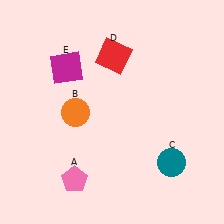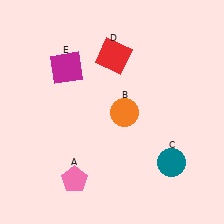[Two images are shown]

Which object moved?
The orange circle (B) moved right.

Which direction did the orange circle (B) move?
The orange circle (B) moved right.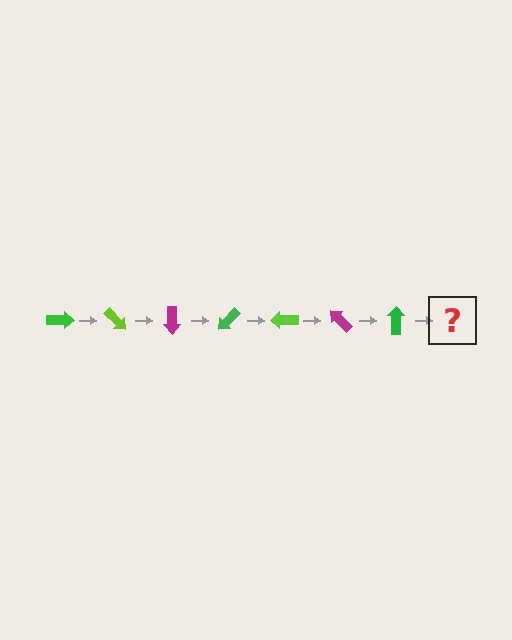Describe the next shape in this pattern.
It should be a lime arrow, rotated 315 degrees from the start.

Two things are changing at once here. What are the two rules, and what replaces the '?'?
The two rules are that it rotates 45 degrees each step and the color cycles through green, lime, and magenta. The '?' should be a lime arrow, rotated 315 degrees from the start.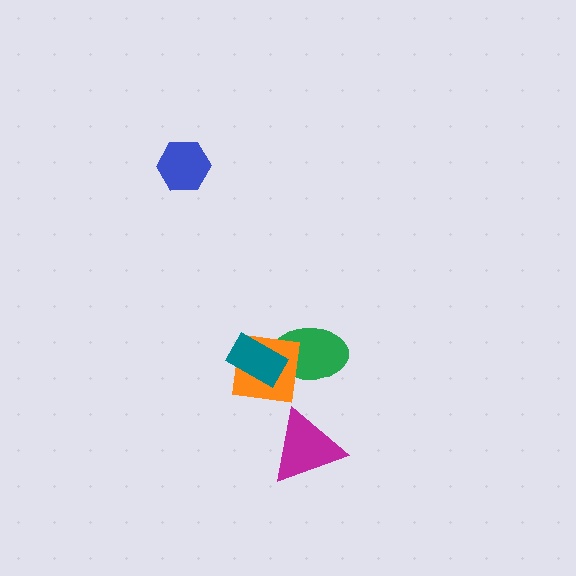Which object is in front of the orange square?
The teal rectangle is in front of the orange square.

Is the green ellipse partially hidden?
Yes, it is partially covered by another shape.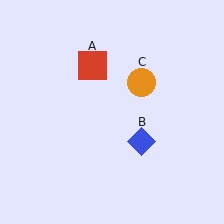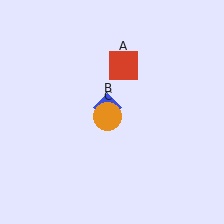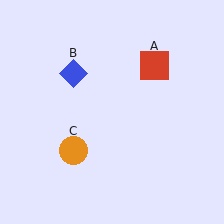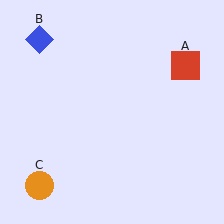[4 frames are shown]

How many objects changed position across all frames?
3 objects changed position: red square (object A), blue diamond (object B), orange circle (object C).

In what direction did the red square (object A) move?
The red square (object A) moved right.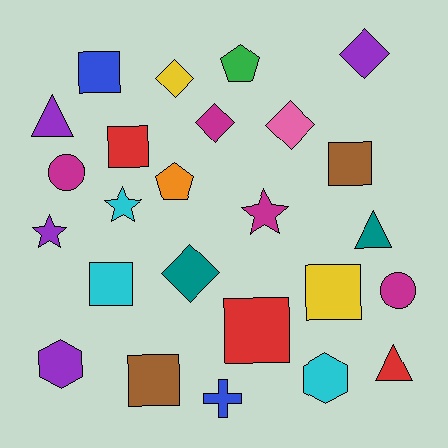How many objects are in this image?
There are 25 objects.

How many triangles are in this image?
There are 3 triangles.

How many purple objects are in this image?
There are 4 purple objects.